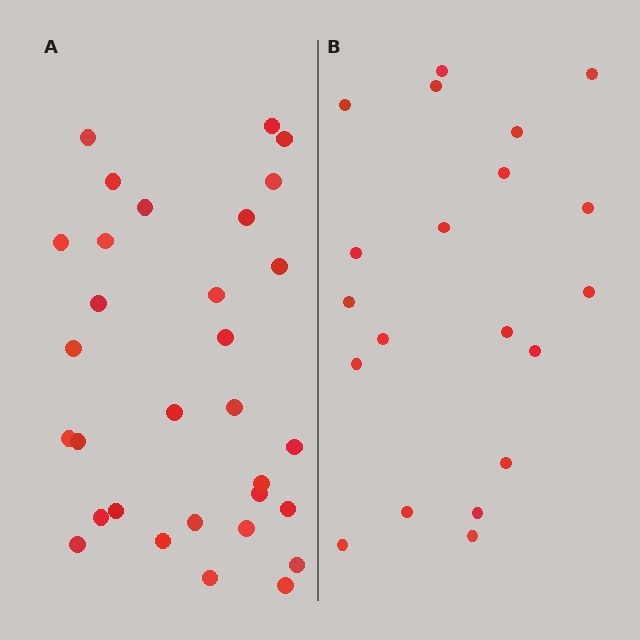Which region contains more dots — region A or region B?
Region A (the left region) has more dots.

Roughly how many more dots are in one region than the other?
Region A has roughly 12 or so more dots than region B.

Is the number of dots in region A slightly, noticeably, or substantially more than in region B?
Region A has substantially more. The ratio is roughly 1.6 to 1.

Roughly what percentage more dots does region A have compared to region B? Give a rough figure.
About 55% more.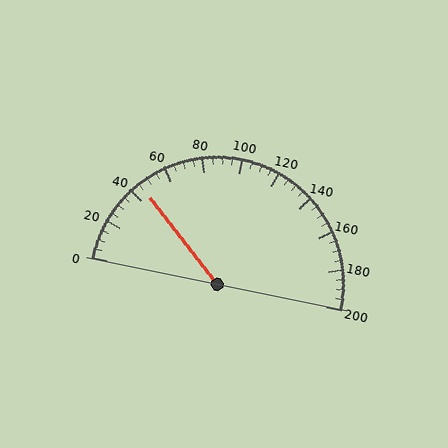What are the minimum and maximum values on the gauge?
The gauge ranges from 0 to 200.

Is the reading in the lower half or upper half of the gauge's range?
The reading is in the lower half of the range (0 to 200).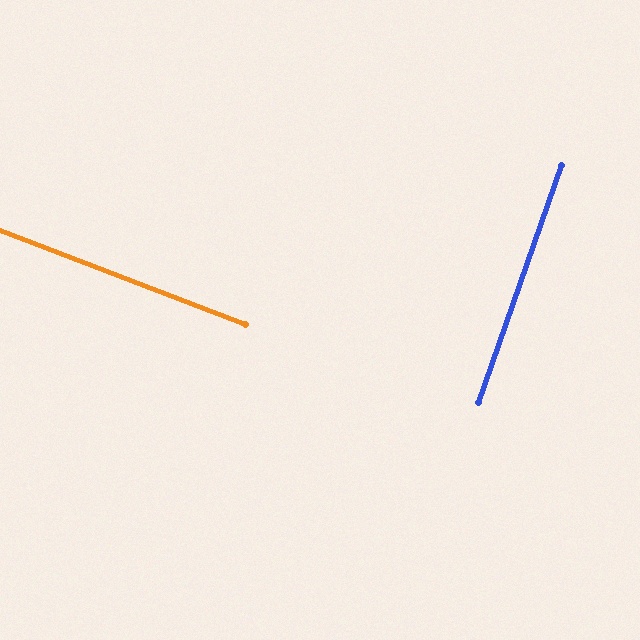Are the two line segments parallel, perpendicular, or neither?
Perpendicular — they meet at approximately 88°.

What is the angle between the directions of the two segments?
Approximately 88 degrees.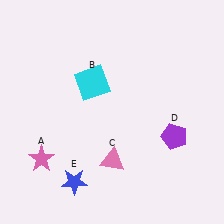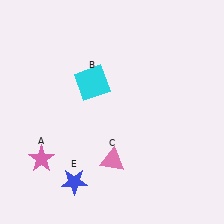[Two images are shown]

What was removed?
The purple pentagon (D) was removed in Image 2.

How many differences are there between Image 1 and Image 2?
There is 1 difference between the two images.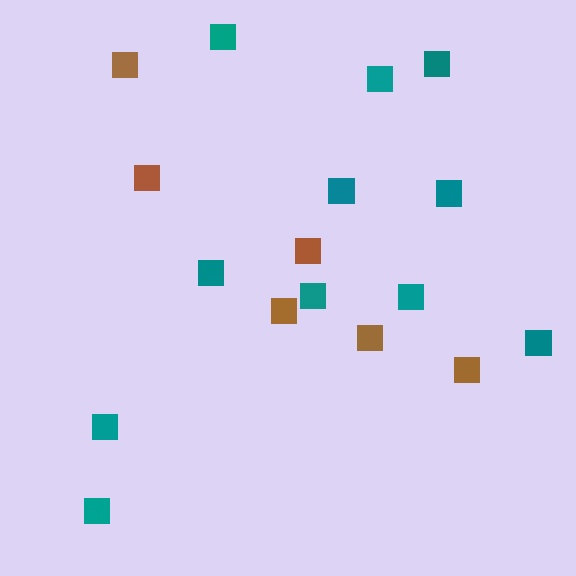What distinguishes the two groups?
There are 2 groups: one group of brown squares (6) and one group of teal squares (11).